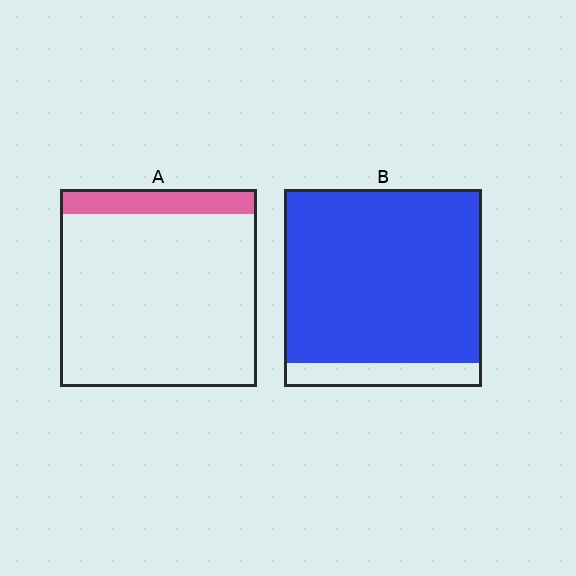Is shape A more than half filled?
No.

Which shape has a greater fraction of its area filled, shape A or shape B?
Shape B.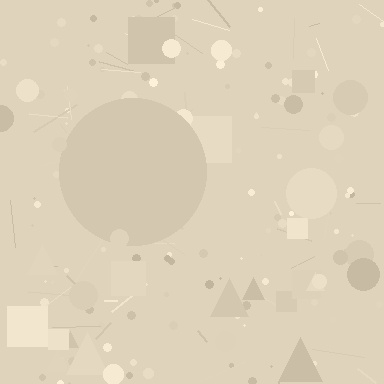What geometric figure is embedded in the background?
A circle is embedded in the background.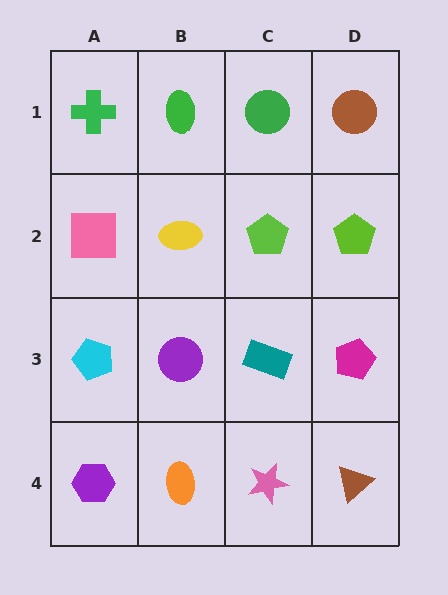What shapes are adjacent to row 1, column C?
A lime pentagon (row 2, column C), a green ellipse (row 1, column B), a brown circle (row 1, column D).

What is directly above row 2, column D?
A brown circle.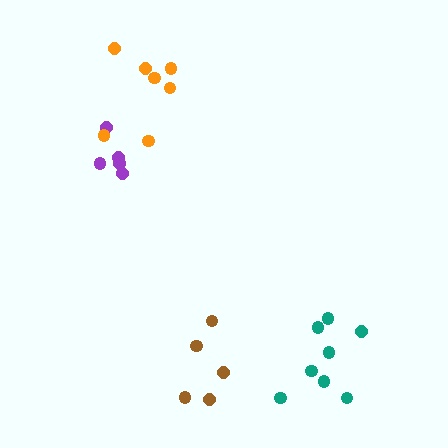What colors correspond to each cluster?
The clusters are colored: purple, teal, brown, orange.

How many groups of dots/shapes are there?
There are 4 groups.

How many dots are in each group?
Group 1: 5 dots, Group 2: 8 dots, Group 3: 5 dots, Group 4: 7 dots (25 total).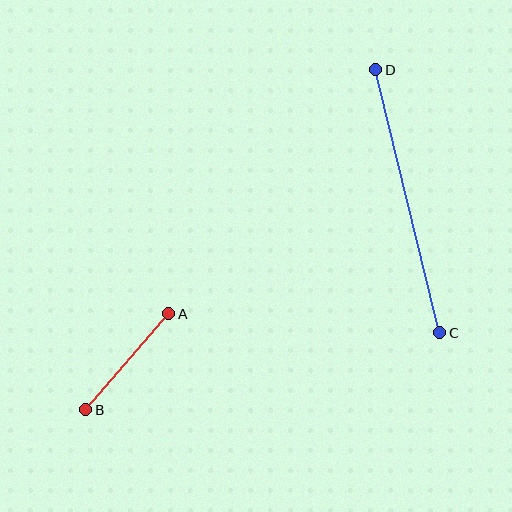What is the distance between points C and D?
The distance is approximately 271 pixels.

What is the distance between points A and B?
The distance is approximately 127 pixels.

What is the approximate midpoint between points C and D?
The midpoint is at approximately (408, 201) pixels.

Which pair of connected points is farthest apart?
Points C and D are farthest apart.